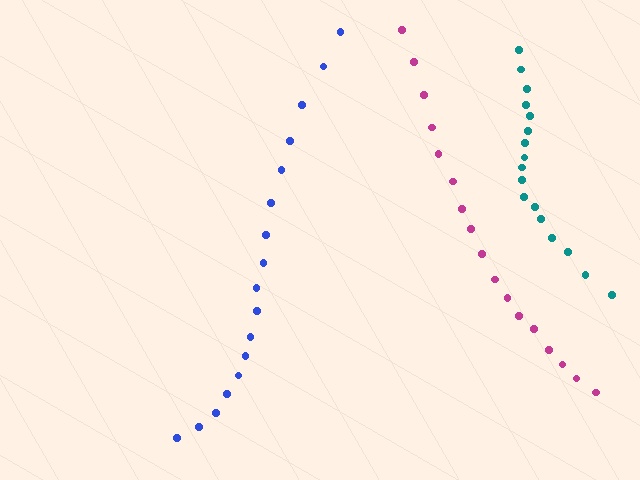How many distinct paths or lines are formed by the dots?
There are 3 distinct paths.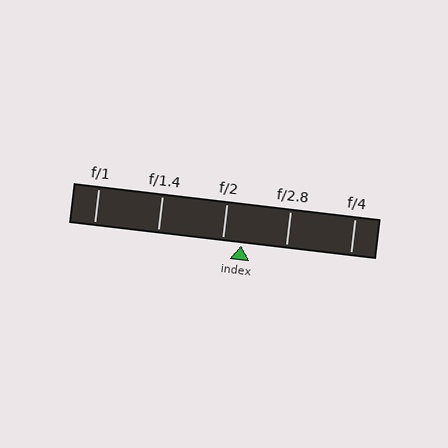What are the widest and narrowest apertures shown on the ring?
The widest aperture shown is f/1 and the narrowest is f/4.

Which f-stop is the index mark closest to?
The index mark is closest to f/2.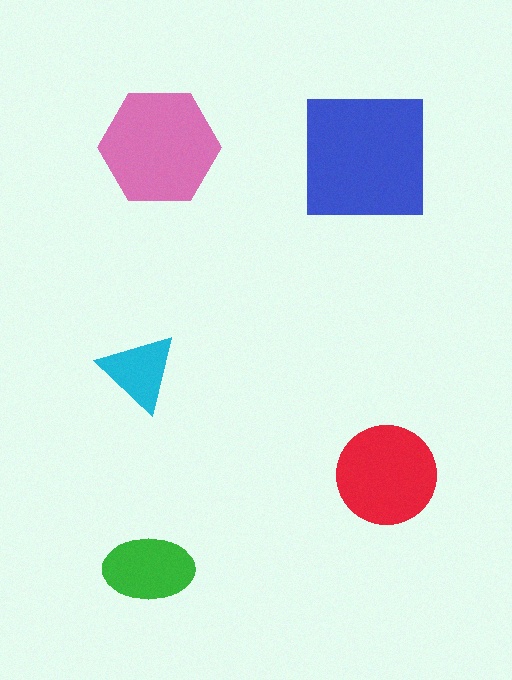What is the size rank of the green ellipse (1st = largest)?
4th.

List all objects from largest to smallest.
The blue square, the pink hexagon, the red circle, the green ellipse, the cyan triangle.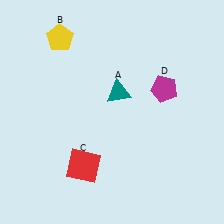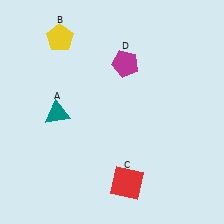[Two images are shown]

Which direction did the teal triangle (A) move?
The teal triangle (A) moved left.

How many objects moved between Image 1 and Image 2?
3 objects moved between the two images.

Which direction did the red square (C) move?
The red square (C) moved right.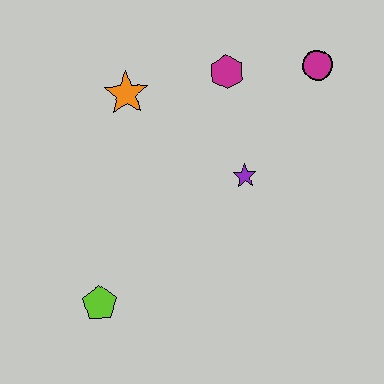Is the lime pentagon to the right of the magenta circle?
No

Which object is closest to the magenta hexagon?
The magenta circle is closest to the magenta hexagon.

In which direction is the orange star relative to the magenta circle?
The orange star is to the left of the magenta circle.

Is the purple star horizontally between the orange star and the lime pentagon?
No